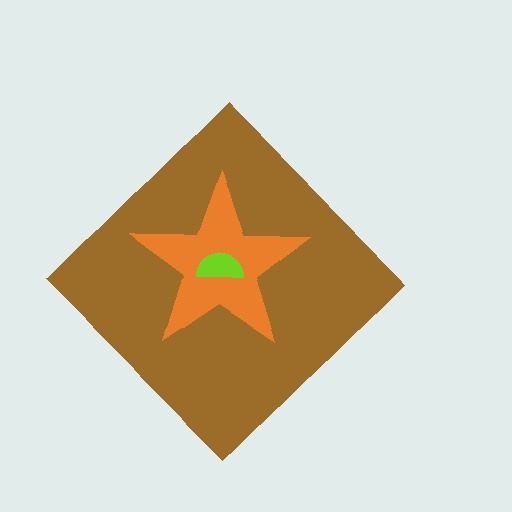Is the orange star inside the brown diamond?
Yes.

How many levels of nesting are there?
3.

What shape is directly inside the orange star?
The lime semicircle.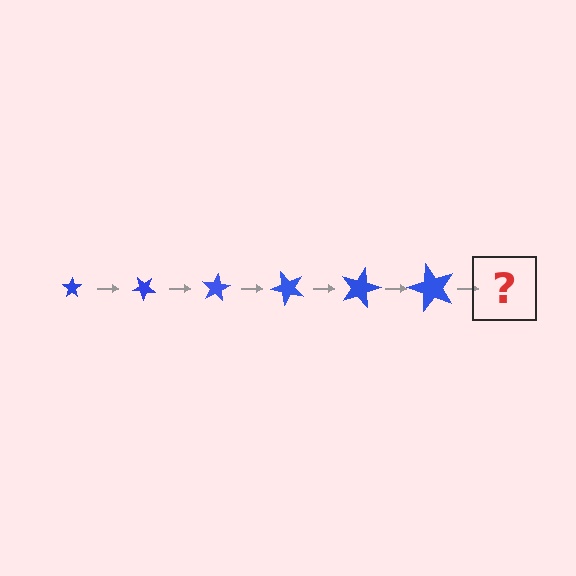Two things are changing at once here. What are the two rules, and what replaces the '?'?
The two rules are that the star grows larger each step and it rotates 40 degrees each step. The '?' should be a star, larger than the previous one and rotated 240 degrees from the start.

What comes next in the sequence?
The next element should be a star, larger than the previous one and rotated 240 degrees from the start.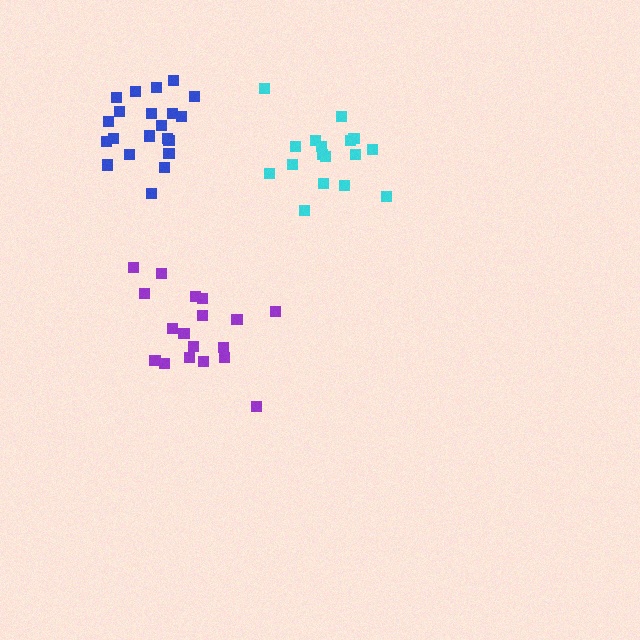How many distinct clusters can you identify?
There are 3 distinct clusters.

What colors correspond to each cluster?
The clusters are colored: purple, cyan, blue.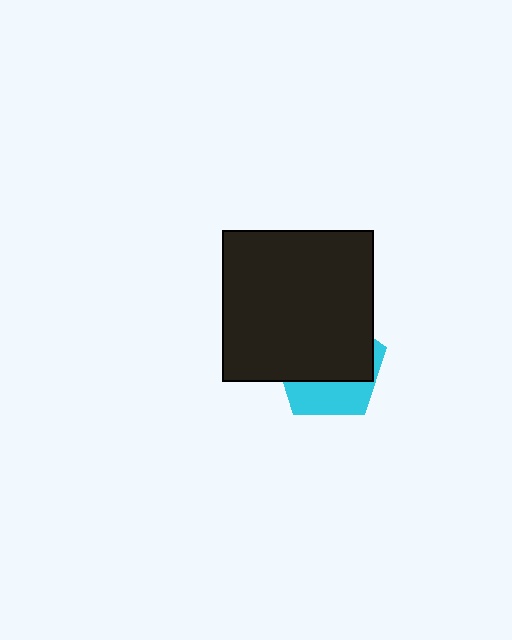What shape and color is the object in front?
The object in front is a black square.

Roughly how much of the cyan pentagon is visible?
A small part of it is visible (roughly 36%).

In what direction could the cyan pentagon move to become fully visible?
The cyan pentagon could move down. That would shift it out from behind the black square entirely.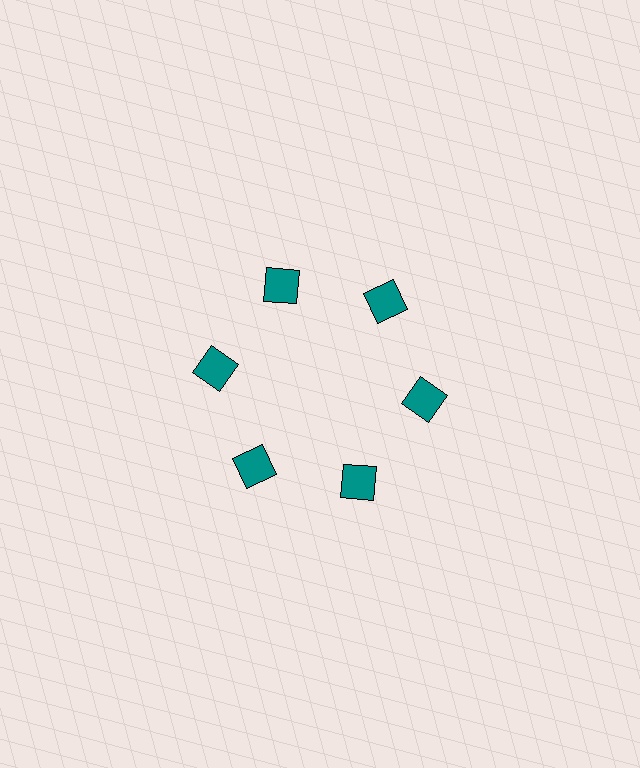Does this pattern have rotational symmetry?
Yes, this pattern has 6-fold rotational symmetry. It looks the same after rotating 60 degrees around the center.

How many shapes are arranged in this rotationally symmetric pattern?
There are 6 shapes, arranged in 6 groups of 1.